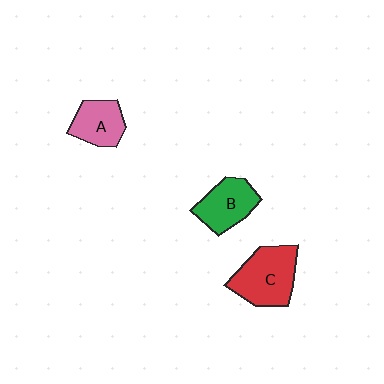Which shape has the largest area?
Shape C (red).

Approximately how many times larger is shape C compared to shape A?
Approximately 1.5 times.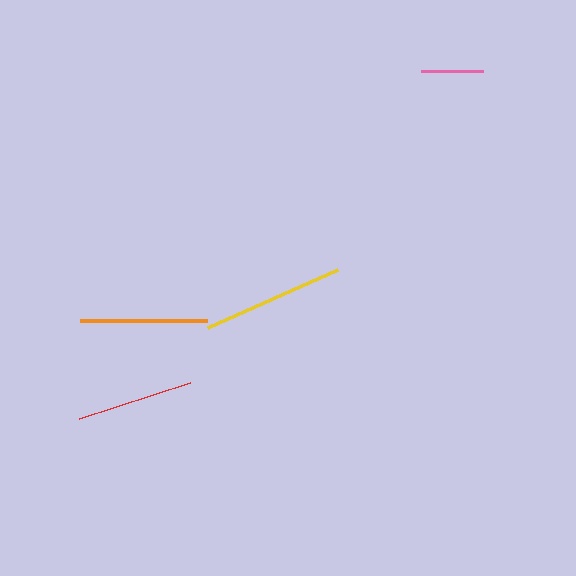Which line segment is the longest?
The yellow line is the longest at approximately 142 pixels.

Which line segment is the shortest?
The pink line is the shortest at approximately 62 pixels.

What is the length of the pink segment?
The pink segment is approximately 62 pixels long.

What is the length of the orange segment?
The orange segment is approximately 128 pixels long.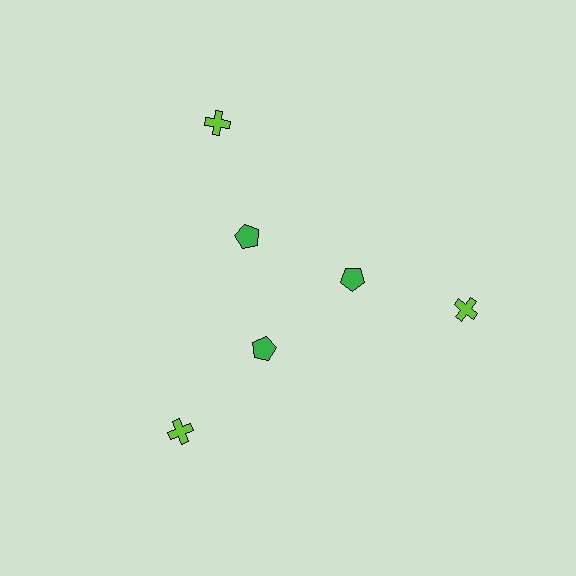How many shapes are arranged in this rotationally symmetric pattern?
There are 6 shapes, arranged in 3 groups of 2.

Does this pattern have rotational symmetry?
Yes, this pattern has 3-fold rotational symmetry. It looks the same after rotating 120 degrees around the center.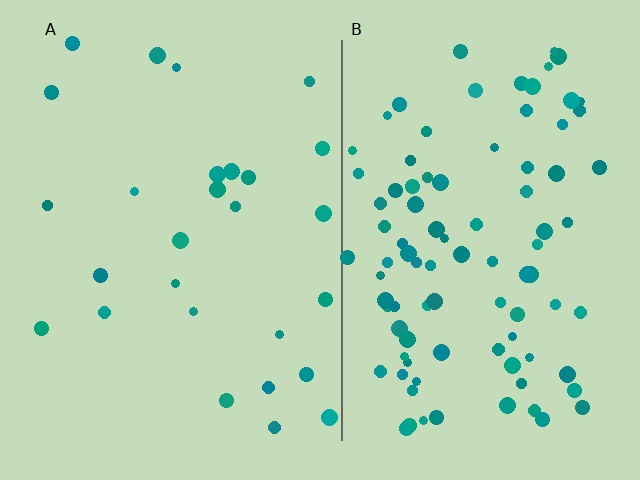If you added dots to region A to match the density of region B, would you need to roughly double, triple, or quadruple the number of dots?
Approximately triple.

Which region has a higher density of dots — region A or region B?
B (the right).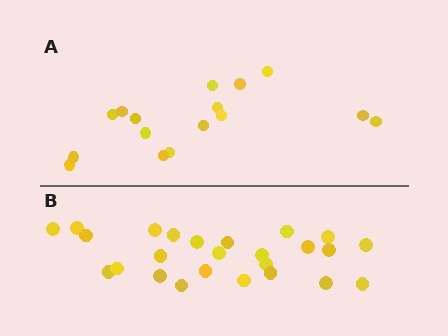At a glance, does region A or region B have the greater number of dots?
Region B (the bottom region) has more dots.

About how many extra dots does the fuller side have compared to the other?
Region B has roughly 8 or so more dots than region A.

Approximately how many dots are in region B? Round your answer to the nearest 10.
About 20 dots. (The exact count is 25, which rounds to 20.)